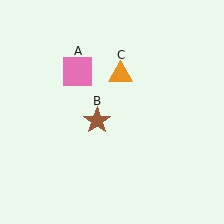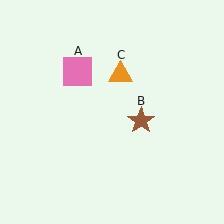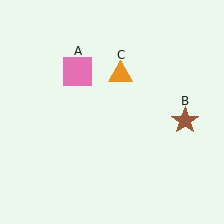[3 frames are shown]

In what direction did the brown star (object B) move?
The brown star (object B) moved right.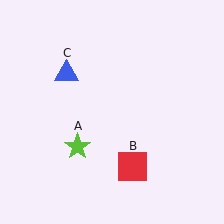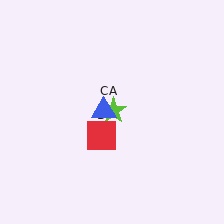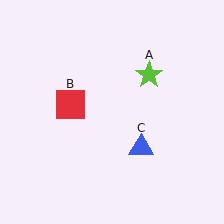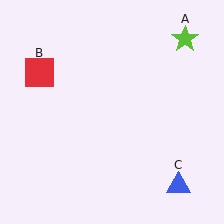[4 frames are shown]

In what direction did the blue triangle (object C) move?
The blue triangle (object C) moved down and to the right.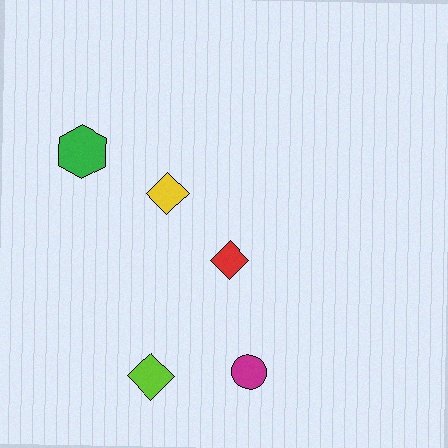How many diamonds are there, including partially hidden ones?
There are 3 diamonds.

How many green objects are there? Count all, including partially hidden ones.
There is 1 green object.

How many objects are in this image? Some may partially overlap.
There are 5 objects.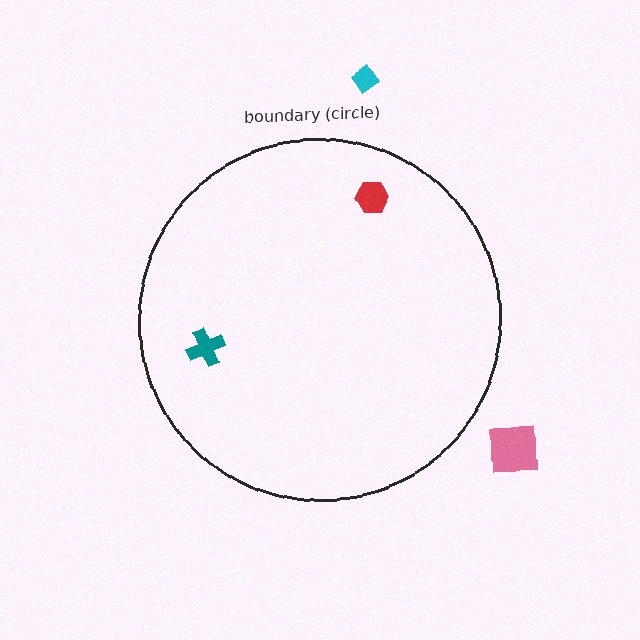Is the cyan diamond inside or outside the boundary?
Outside.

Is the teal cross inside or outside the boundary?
Inside.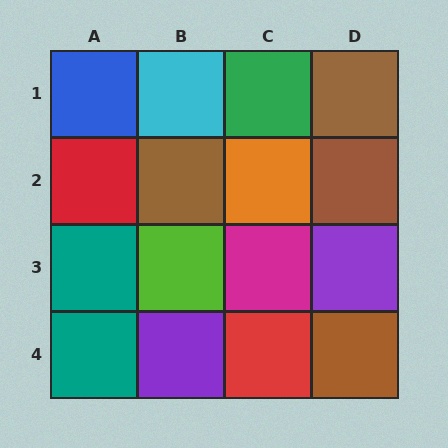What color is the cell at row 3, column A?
Teal.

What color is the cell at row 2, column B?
Brown.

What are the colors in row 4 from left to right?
Teal, purple, red, brown.